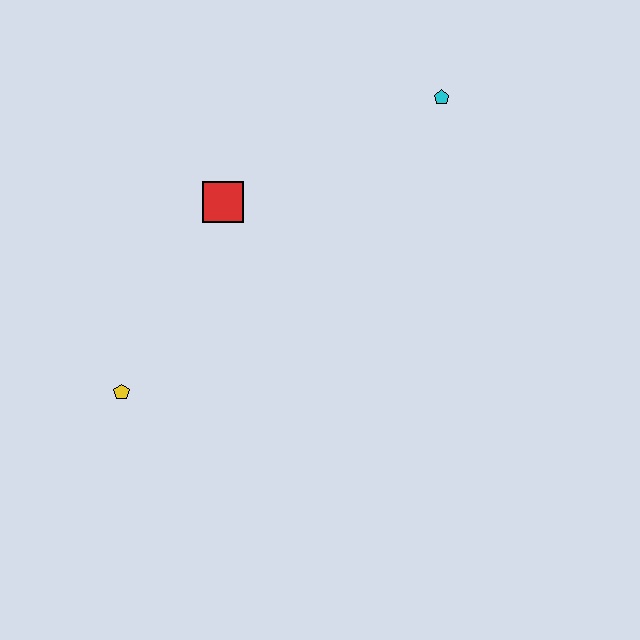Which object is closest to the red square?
The yellow pentagon is closest to the red square.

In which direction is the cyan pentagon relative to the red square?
The cyan pentagon is to the right of the red square.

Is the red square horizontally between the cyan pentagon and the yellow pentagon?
Yes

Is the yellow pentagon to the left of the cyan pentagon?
Yes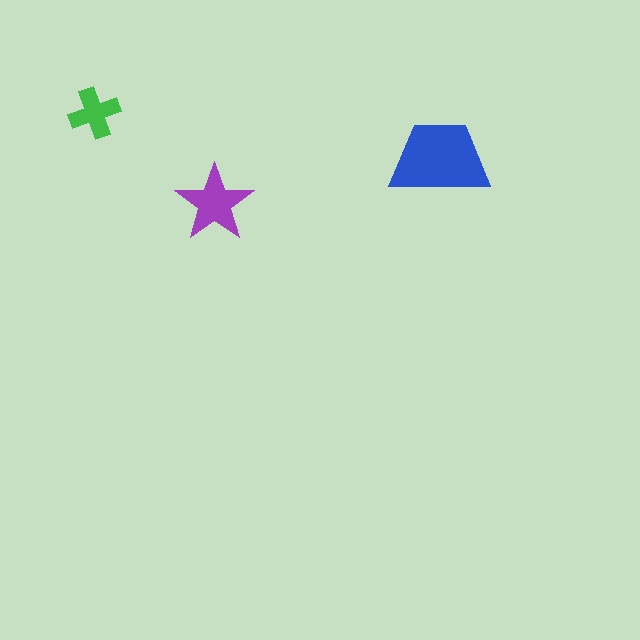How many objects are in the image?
There are 3 objects in the image.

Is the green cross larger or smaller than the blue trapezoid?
Smaller.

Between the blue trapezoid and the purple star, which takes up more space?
The blue trapezoid.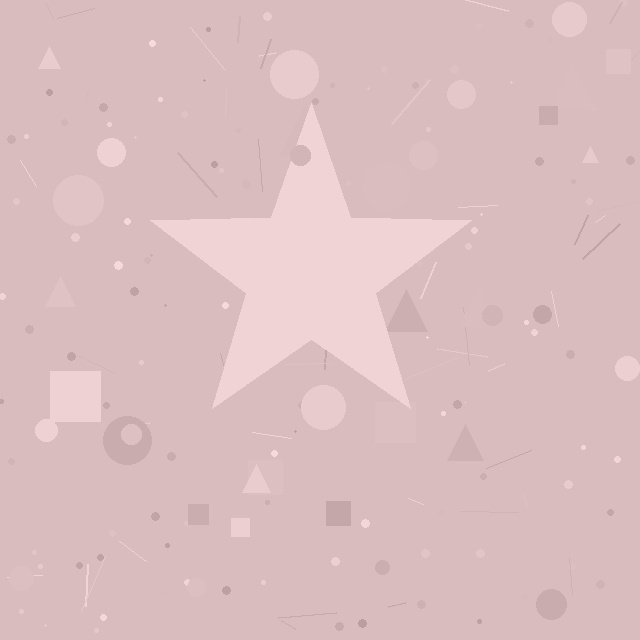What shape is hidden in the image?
A star is hidden in the image.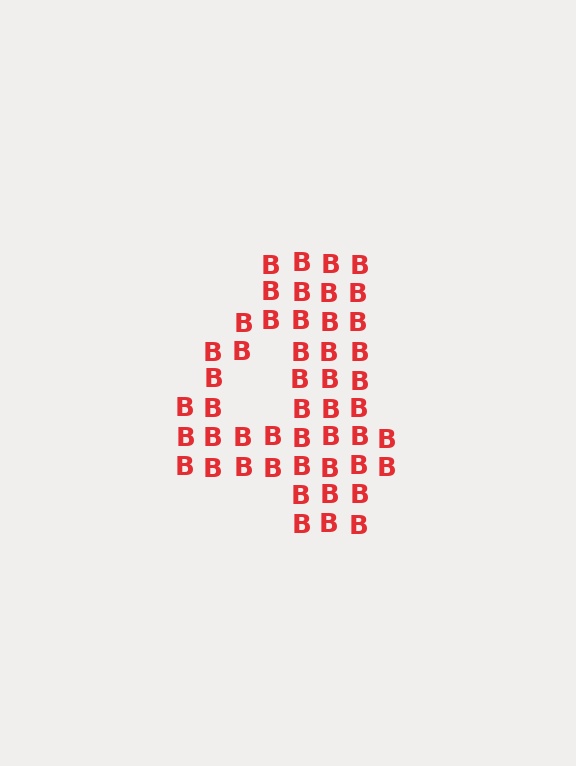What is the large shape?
The large shape is the digit 4.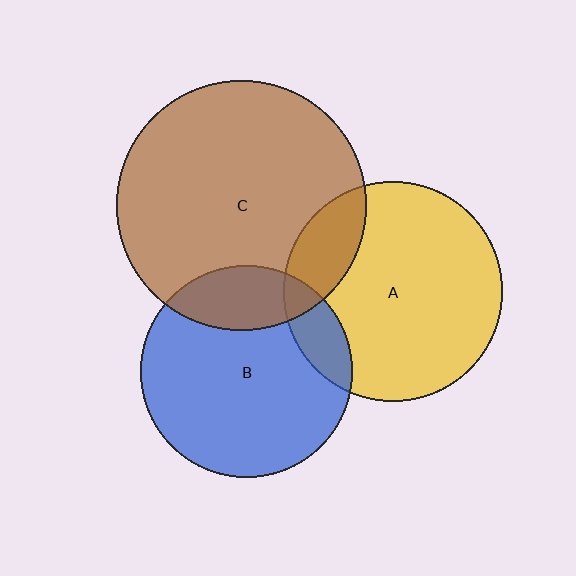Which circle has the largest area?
Circle C (brown).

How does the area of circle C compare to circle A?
Approximately 1.3 times.